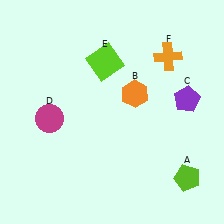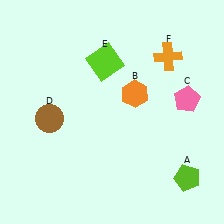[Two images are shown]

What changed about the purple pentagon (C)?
In Image 1, C is purple. In Image 2, it changed to pink.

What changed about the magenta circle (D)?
In Image 1, D is magenta. In Image 2, it changed to brown.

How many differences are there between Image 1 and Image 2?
There are 2 differences between the two images.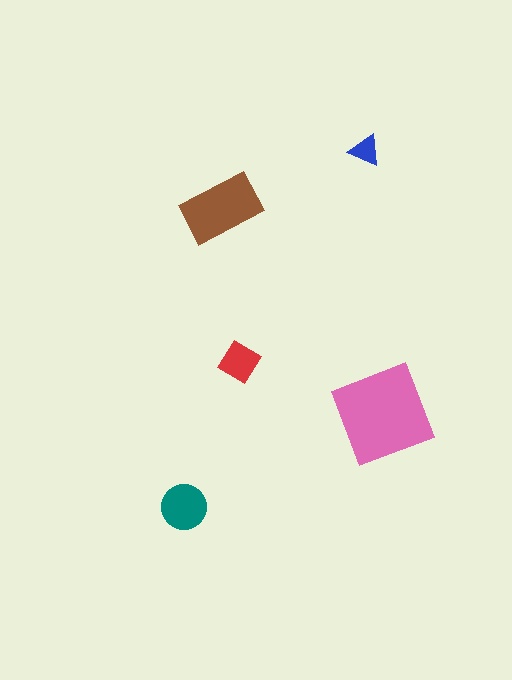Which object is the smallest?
The blue triangle.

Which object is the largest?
The pink diamond.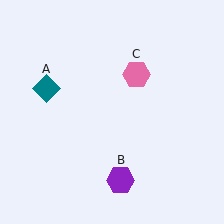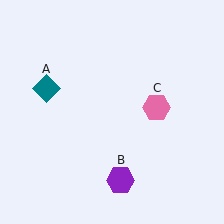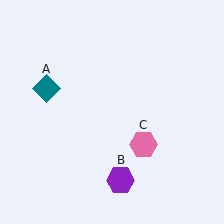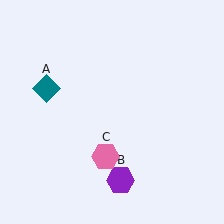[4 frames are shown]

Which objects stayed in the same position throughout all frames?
Teal diamond (object A) and purple hexagon (object B) remained stationary.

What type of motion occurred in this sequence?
The pink hexagon (object C) rotated clockwise around the center of the scene.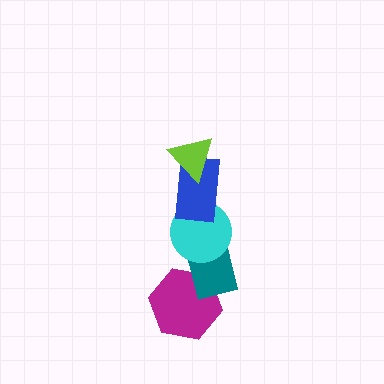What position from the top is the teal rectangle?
The teal rectangle is 4th from the top.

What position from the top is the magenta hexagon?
The magenta hexagon is 5th from the top.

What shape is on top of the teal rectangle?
The cyan circle is on top of the teal rectangle.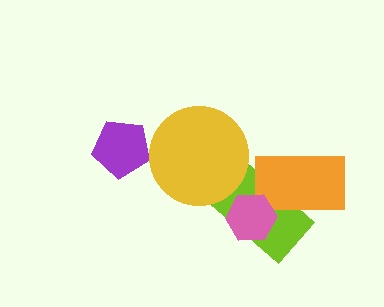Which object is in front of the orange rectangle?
The pink hexagon is in front of the orange rectangle.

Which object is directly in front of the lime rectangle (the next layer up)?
The orange rectangle is directly in front of the lime rectangle.